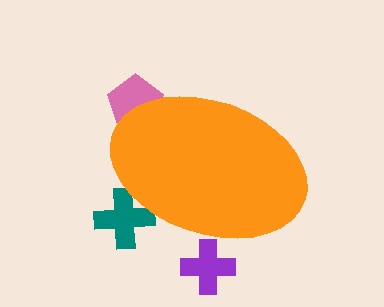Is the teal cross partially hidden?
Yes, the teal cross is partially hidden behind the orange ellipse.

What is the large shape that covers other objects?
An orange ellipse.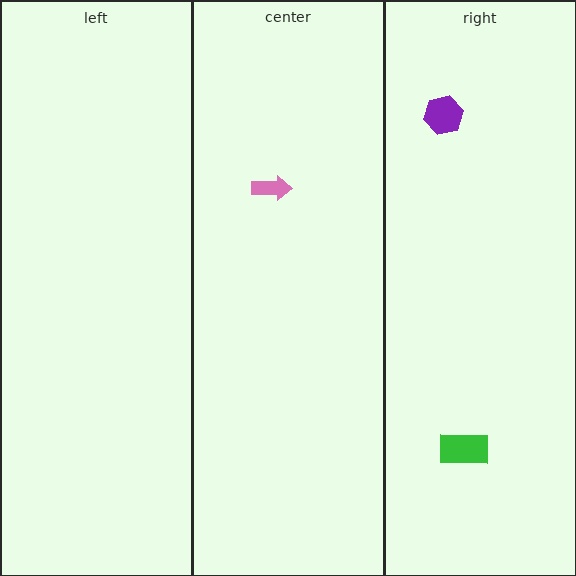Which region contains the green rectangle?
The right region.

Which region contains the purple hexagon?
The right region.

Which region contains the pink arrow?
The center region.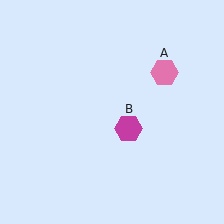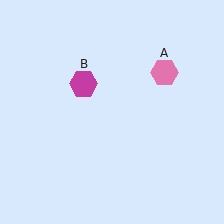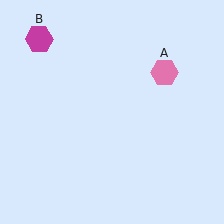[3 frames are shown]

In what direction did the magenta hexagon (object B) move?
The magenta hexagon (object B) moved up and to the left.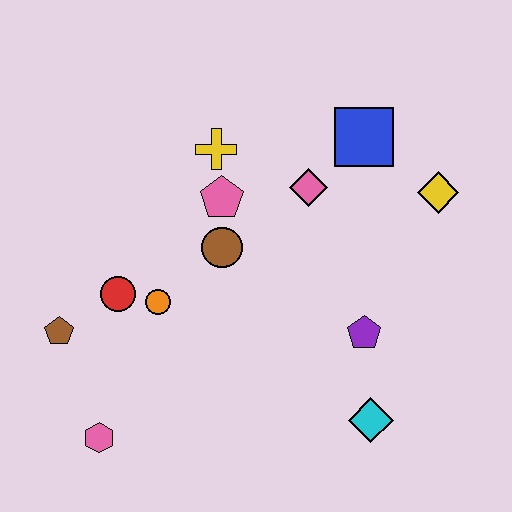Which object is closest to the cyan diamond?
The purple pentagon is closest to the cyan diamond.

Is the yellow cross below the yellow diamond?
No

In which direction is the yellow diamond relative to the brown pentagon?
The yellow diamond is to the right of the brown pentagon.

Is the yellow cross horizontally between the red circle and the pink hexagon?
No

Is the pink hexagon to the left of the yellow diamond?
Yes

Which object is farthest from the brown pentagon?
The yellow diamond is farthest from the brown pentagon.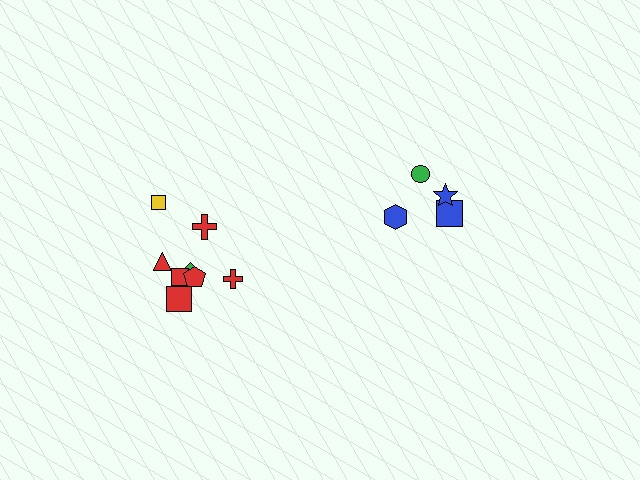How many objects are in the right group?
There are 4 objects.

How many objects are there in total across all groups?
There are 12 objects.